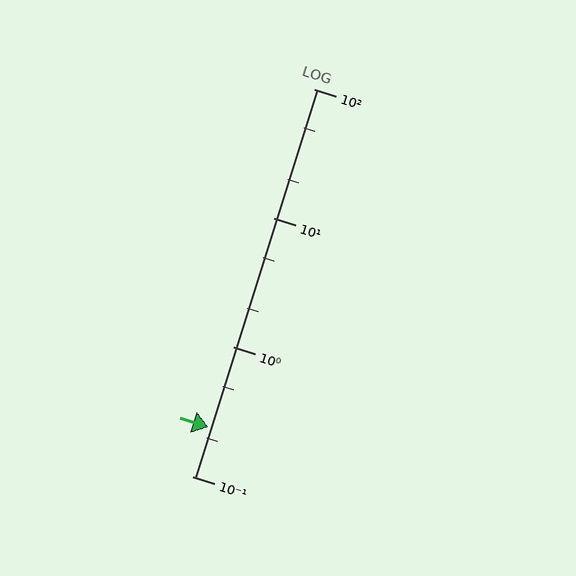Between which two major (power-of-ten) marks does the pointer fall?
The pointer is between 0.1 and 1.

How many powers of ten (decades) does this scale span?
The scale spans 3 decades, from 0.1 to 100.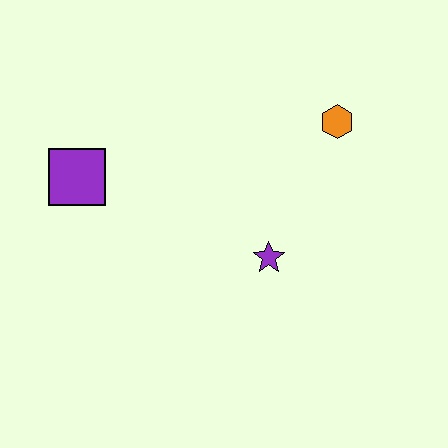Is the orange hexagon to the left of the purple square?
No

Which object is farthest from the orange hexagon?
The purple square is farthest from the orange hexagon.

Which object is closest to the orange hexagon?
The purple star is closest to the orange hexagon.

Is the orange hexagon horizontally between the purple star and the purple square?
No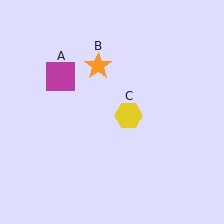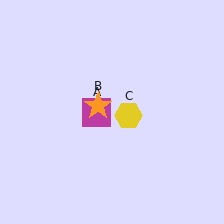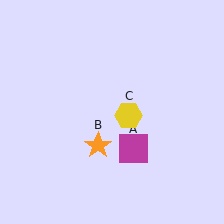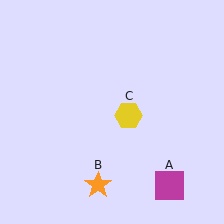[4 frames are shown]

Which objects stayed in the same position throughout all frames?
Yellow hexagon (object C) remained stationary.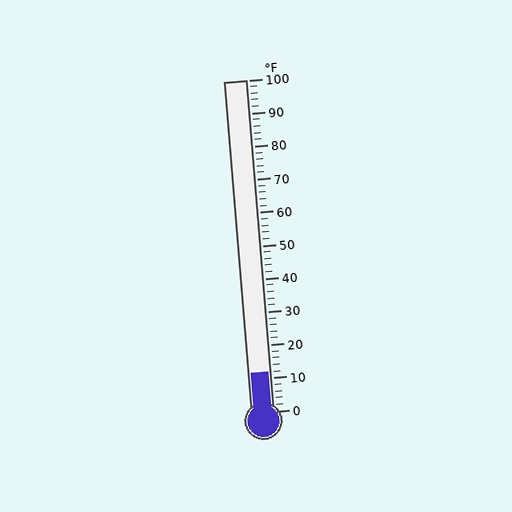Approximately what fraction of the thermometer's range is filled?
The thermometer is filled to approximately 10% of its range.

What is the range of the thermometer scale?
The thermometer scale ranges from 0°F to 100°F.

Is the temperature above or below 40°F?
The temperature is below 40°F.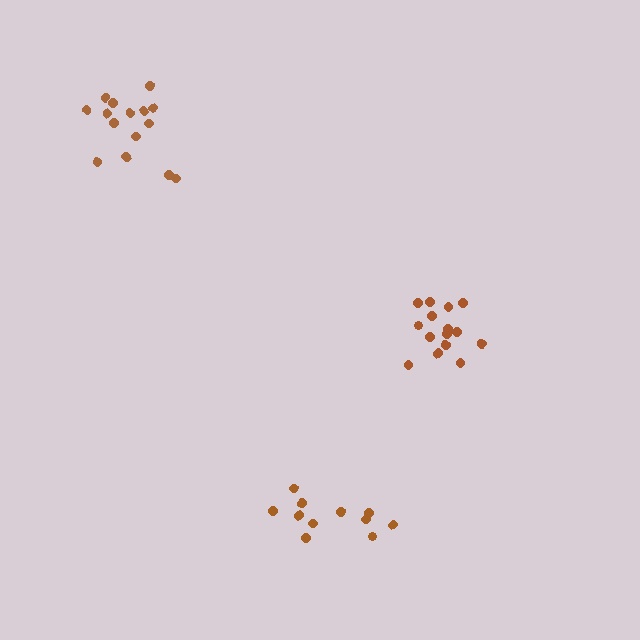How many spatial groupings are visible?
There are 3 spatial groupings.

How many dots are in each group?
Group 1: 15 dots, Group 2: 15 dots, Group 3: 11 dots (41 total).